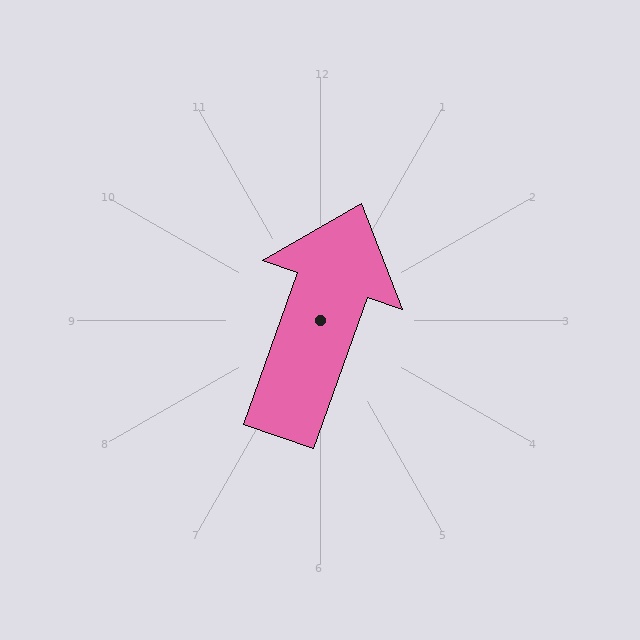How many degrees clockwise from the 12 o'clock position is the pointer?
Approximately 19 degrees.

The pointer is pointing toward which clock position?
Roughly 1 o'clock.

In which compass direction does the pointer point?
North.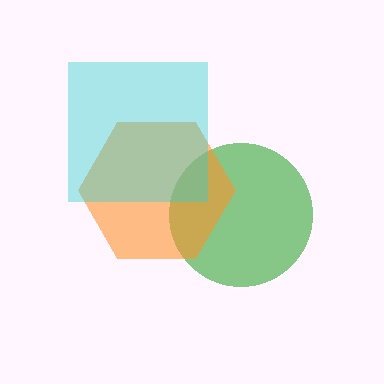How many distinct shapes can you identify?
There are 3 distinct shapes: a green circle, an orange hexagon, a cyan square.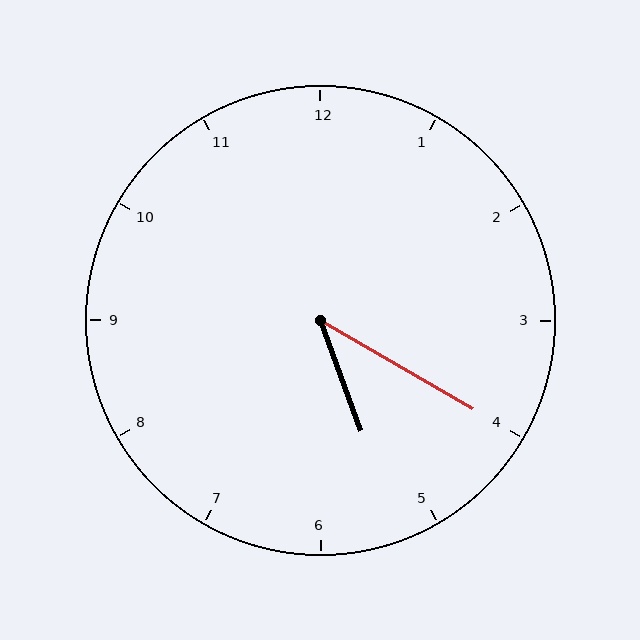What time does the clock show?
5:20.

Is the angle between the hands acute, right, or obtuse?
It is acute.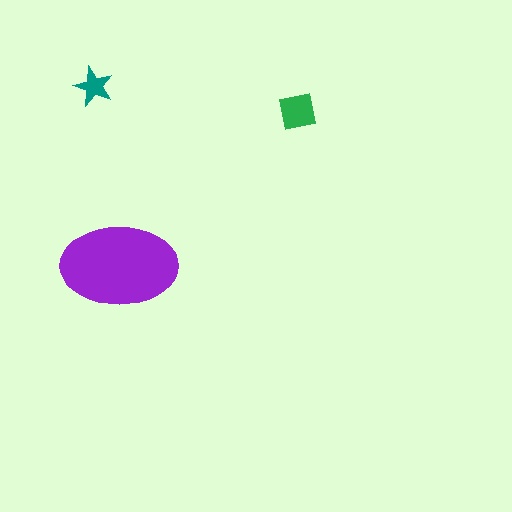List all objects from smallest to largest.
The teal star, the green square, the purple ellipse.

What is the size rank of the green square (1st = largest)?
2nd.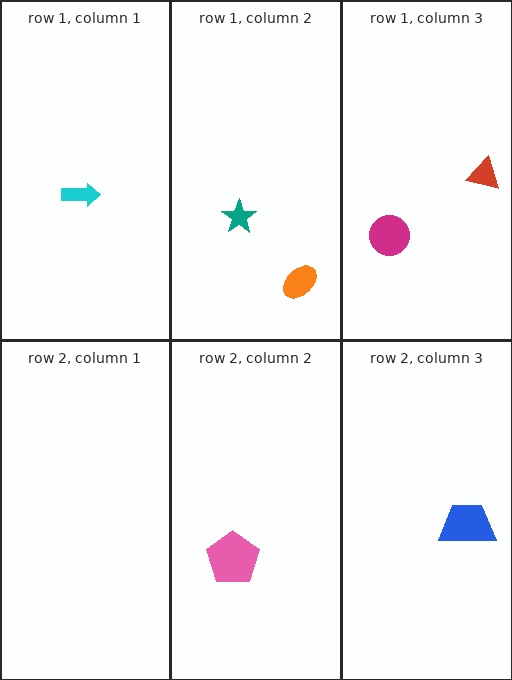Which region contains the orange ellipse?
The row 1, column 2 region.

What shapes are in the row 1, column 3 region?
The red triangle, the magenta circle.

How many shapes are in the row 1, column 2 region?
2.